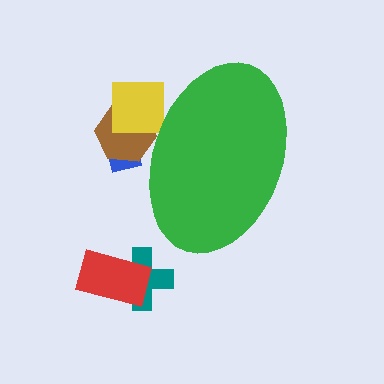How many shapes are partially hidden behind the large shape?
3 shapes are partially hidden.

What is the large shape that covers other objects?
A green ellipse.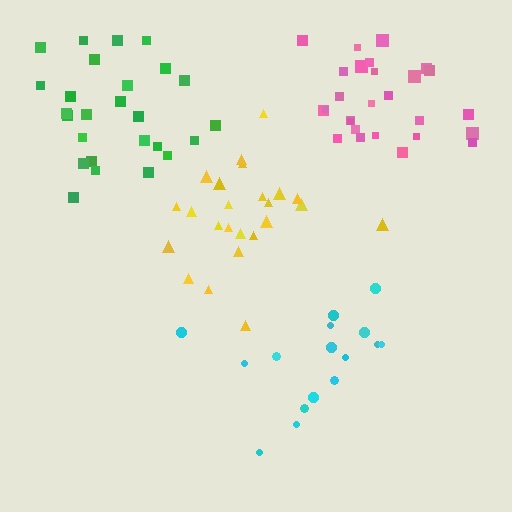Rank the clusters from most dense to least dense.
yellow, pink, green, cyan.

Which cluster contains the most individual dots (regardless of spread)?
Pink (27).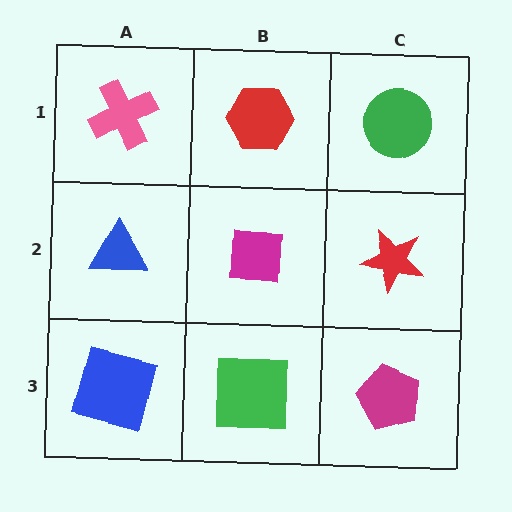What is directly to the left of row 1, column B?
A pink cross.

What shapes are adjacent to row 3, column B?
A magenta square (row 2, column B), a blue square (row 3, column A), a magenta pentagon (row 3, column C).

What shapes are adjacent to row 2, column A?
A pink cross (row 1, column A), a blue square (row 3, column A), a magenta square (row 2, column B).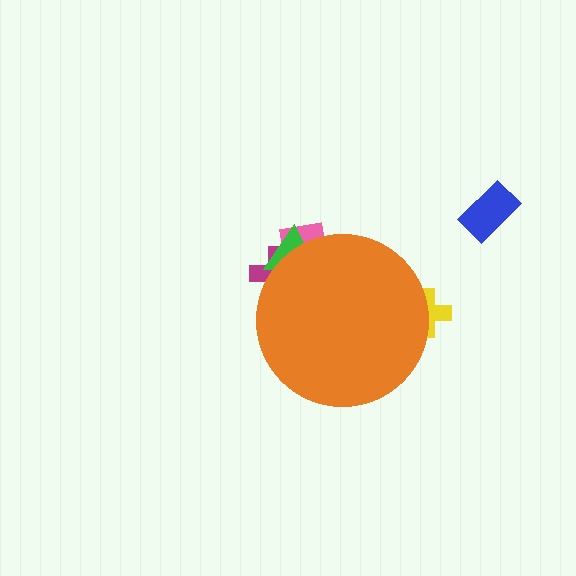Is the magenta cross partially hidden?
Yes, the magenta cross is partially hidden behind the orange circle.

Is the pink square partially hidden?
Yes, the pink square is partially hidden behind the orange circle.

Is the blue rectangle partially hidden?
No, the blue rectangle is fully visible.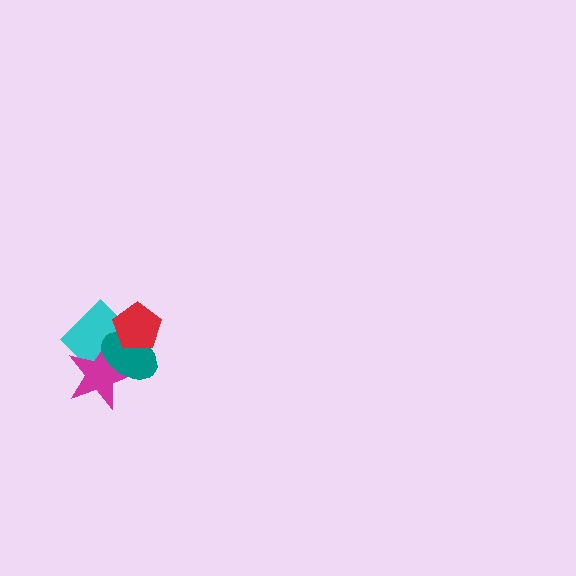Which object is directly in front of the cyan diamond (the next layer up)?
The magenta star is directly in front of the cyan diamond.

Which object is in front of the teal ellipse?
The red pentagon is in front of the teal ellipse.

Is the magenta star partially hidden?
Yes, it is partially covered by another shape.